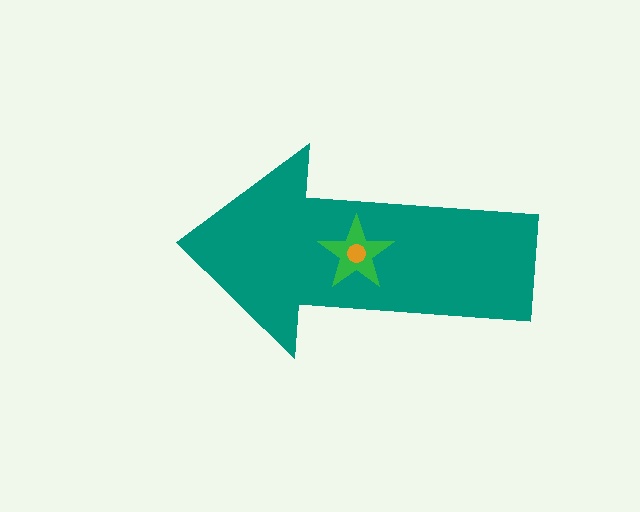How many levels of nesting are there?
3.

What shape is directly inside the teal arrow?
The green star.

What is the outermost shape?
The teal arrow.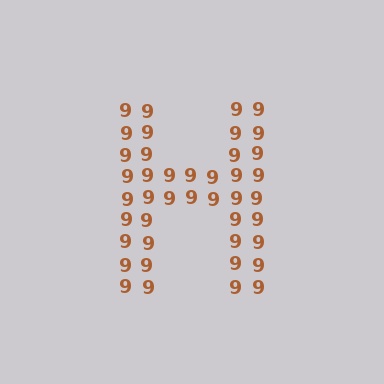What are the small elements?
The small elements are digit 9's.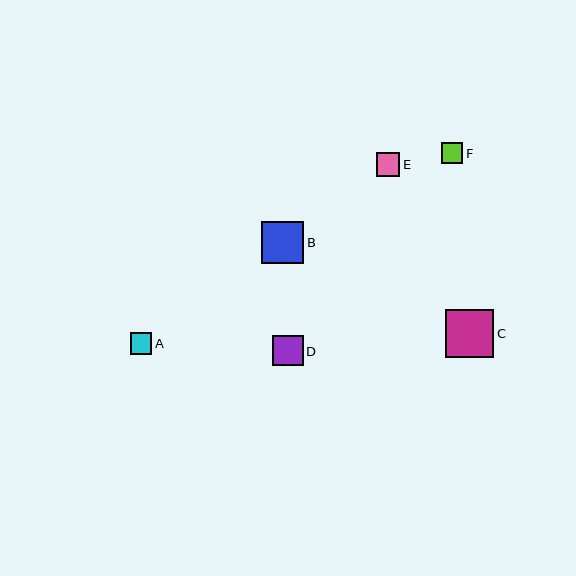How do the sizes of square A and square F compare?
Square A and square F are approximately the same size.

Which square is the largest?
Square C is the largest with a size of approximately 48 pixels.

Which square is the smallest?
Square F is the smallest with a size of approximately 21 pixels.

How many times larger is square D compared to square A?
Square D is approximately 1.4 times the size of square A.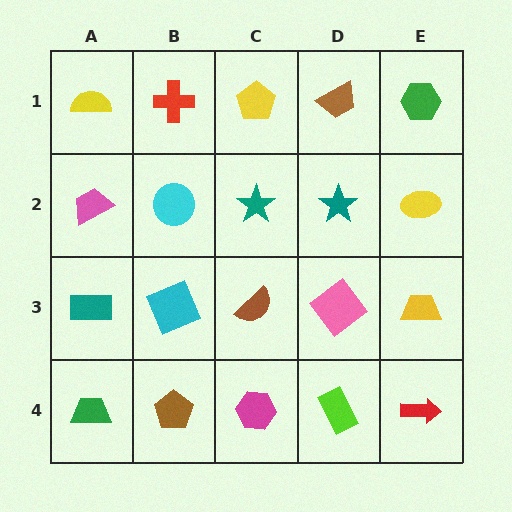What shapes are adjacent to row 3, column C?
A teal star (row 2, column C), a magenta hexagon (row 4, column C), a cyan square (row 3, column B), a pink diamond (row 3, column D).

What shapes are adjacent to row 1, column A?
A pink trapezoid (row 2, column A), a red cross (row 1, column B).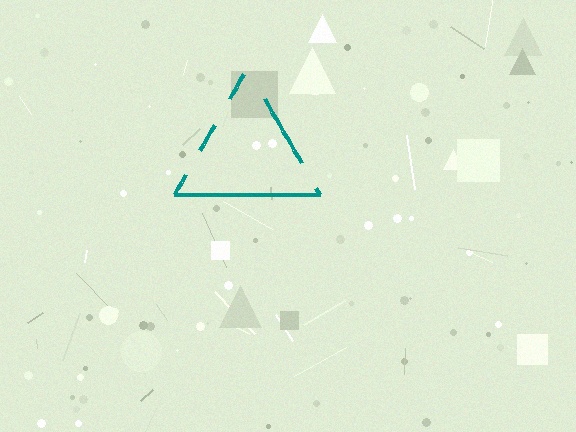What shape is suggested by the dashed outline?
The dashed outline suggests a triangle.